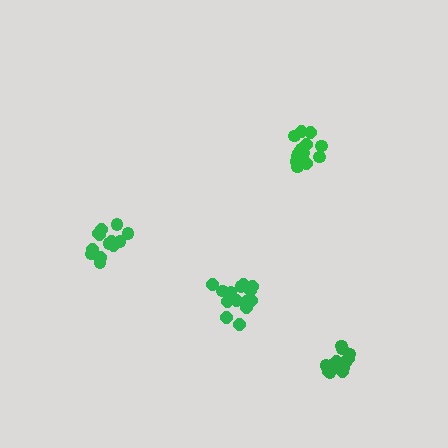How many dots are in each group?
Group 1: 15 dots, Group 2: 13 dots, Group 3: 15 dots, Group 4: 13 dots (56 total).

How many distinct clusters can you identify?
There are 4 distinct clusters.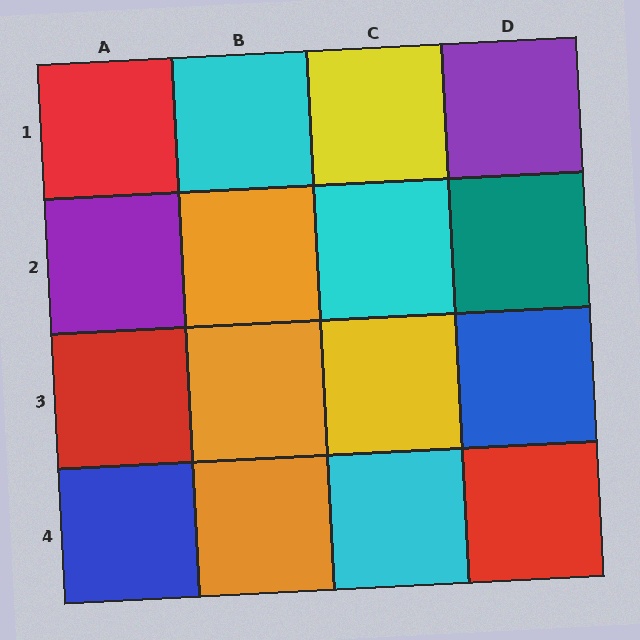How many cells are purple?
2 cells are purple.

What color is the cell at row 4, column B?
Orange.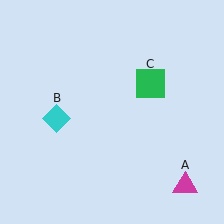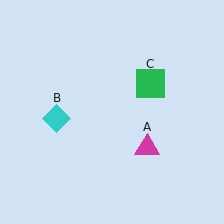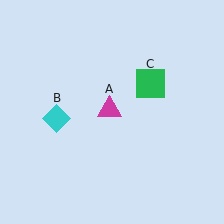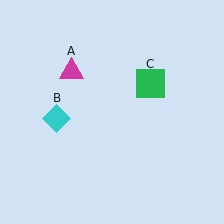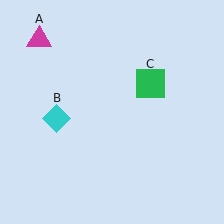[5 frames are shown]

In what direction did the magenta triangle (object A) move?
The magenta triangle (object A) moved up and to the left.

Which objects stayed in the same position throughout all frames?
Cyan diamond (object B) and green square (object C) remained stationary.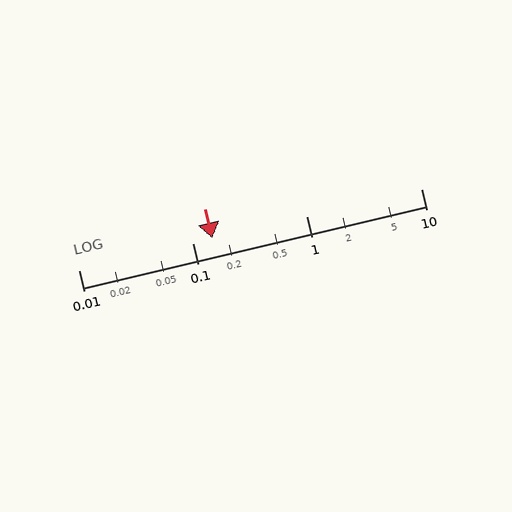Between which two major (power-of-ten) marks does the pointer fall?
The pointer is between 0.1 and 1.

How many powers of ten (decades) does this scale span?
The scale spans 3 decades, from 0.01 to 10.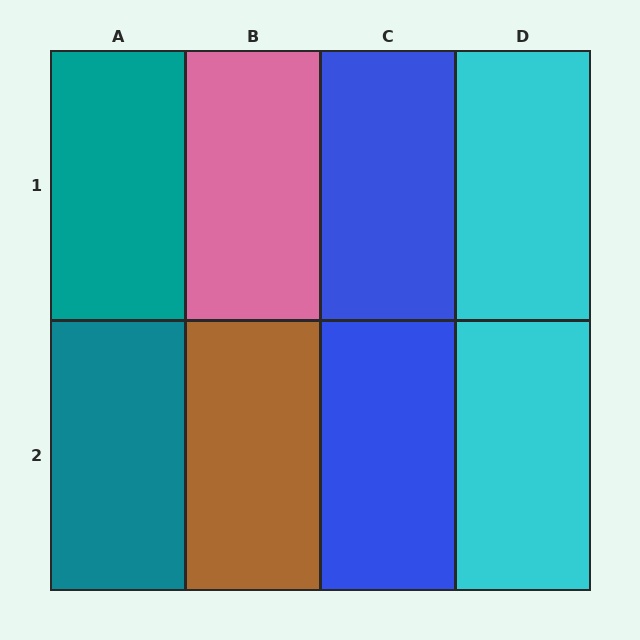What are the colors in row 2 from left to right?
Teal, brown, blue, cyan.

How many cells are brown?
1 cell is brown.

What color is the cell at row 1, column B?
Pink.